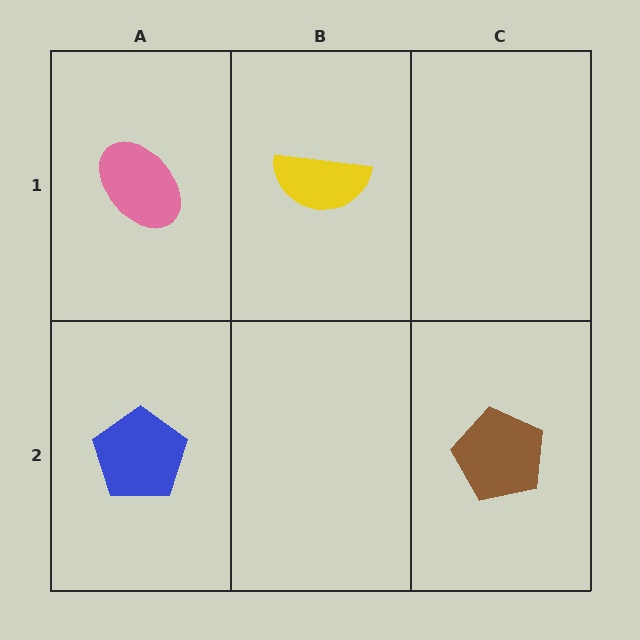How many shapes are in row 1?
2 shapes.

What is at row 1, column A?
A pink ellipse.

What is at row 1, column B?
A yellow semicircle.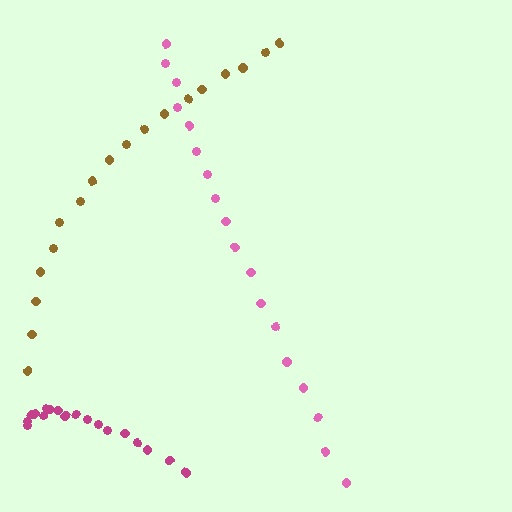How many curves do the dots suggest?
There are 3 distinct paths.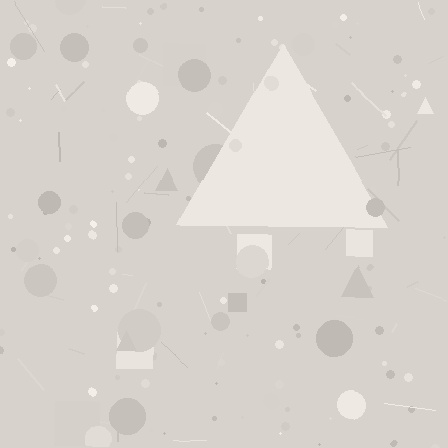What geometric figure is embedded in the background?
A triangle is embedded in the background.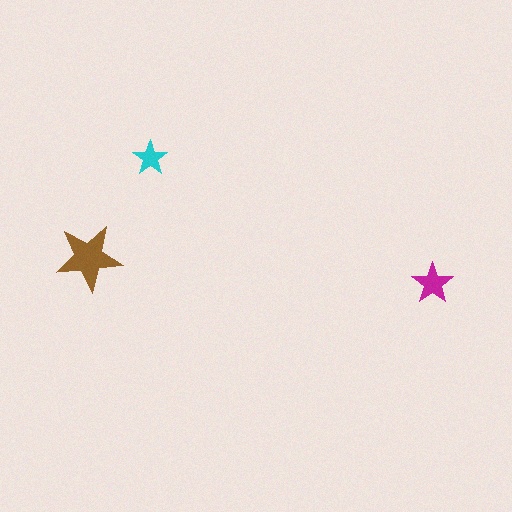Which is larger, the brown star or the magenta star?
The brown one.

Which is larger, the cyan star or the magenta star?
The magenta one.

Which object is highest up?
The cyan star is topmost.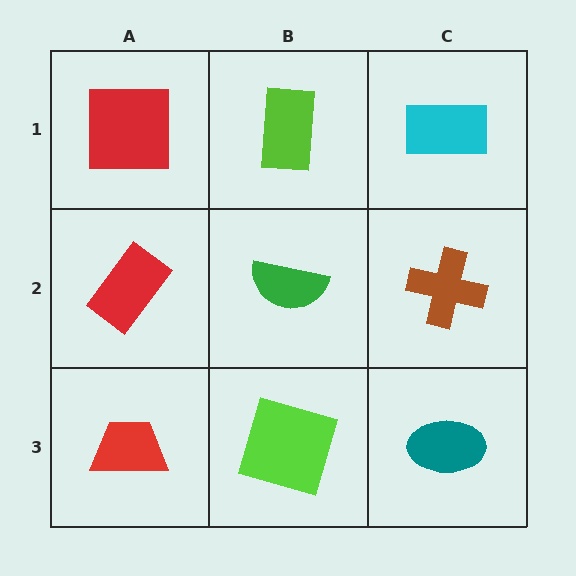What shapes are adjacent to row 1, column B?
A green semicircle (row 2, column B), a red square (row 1, column A), a cyan rectangle (row 1, column C).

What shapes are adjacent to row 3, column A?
A red rectangle (row 2, column A), a lime square (row 3, column B).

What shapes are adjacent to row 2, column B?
A lime rectangle (row 1, column B), a lime square (row 3, column B), a red rectangle (row 2, column A), a brown cross (row 2, column C).